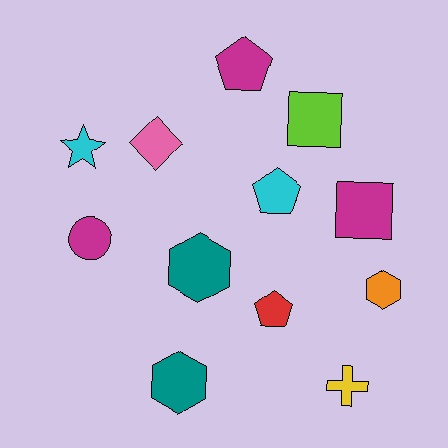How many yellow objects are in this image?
There is 1 yellow object.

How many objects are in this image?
There are 12 objects.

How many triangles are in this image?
There are no triangles.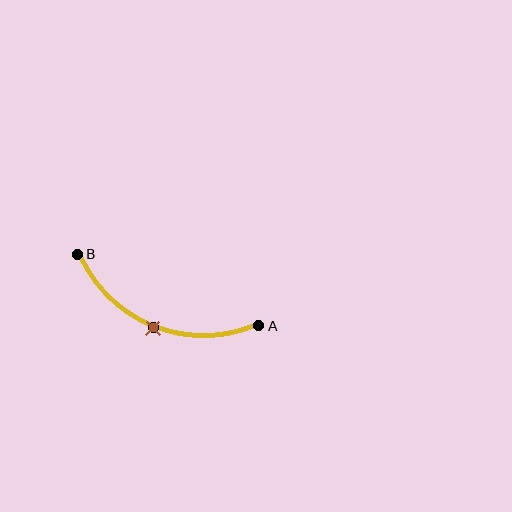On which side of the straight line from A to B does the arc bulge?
The arc bulges below the straight line connecting A and B.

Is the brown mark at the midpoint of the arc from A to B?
Yes. The brown mark lies on the arc at equal arc-length from both A and B — it is the arc midpoint.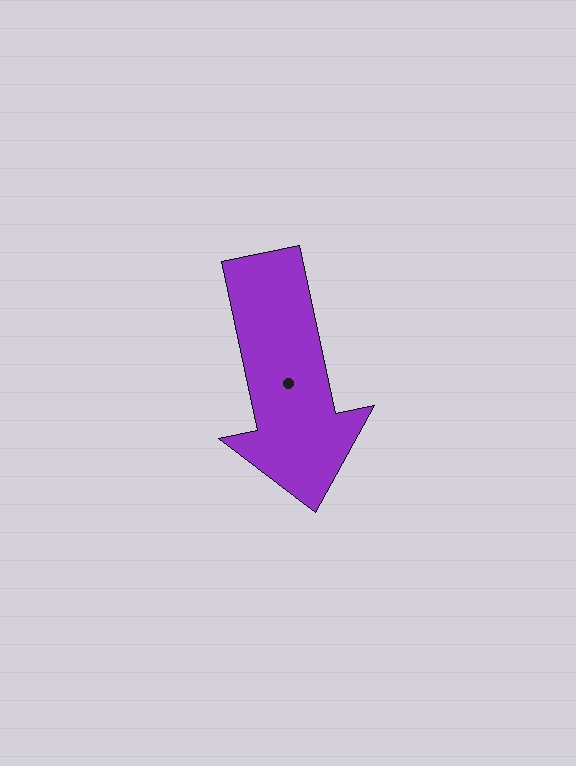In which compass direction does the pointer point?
South.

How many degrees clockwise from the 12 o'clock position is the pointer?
Approximately 168 degrees.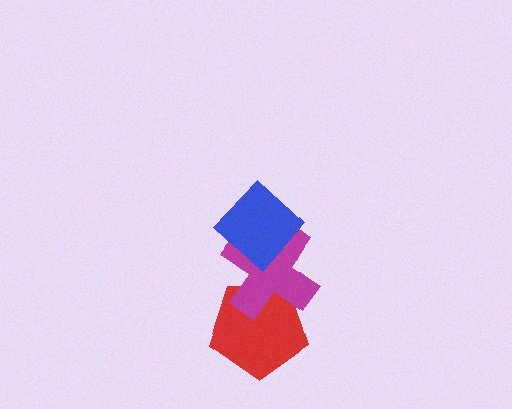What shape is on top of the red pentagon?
The magenta cross is on top of the red pentagon.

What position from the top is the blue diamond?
The blue diamond is 1st from the top.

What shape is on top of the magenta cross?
The blue diamond is on top of the magenta cross.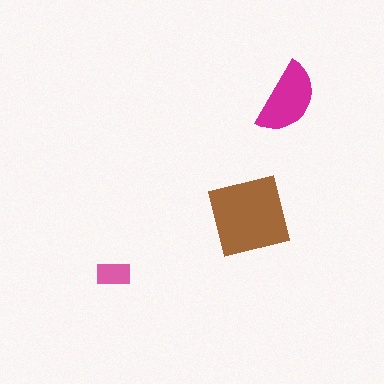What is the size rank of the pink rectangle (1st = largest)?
3rd.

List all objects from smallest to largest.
The pink rectangle, the magenta semicircle, the brown square.